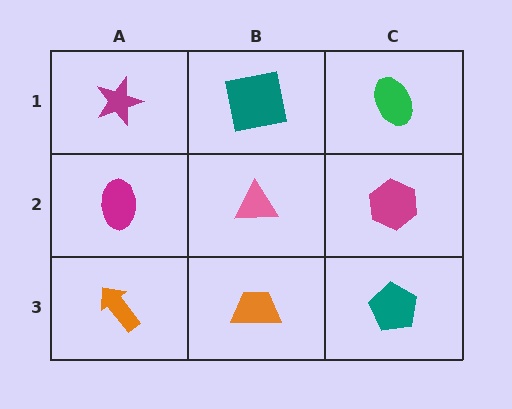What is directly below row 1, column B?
A pink triangle.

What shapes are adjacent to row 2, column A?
A magenta star (row 1, column A), an orange arrow (row 3, column A), a pink triangle (row 2, column B).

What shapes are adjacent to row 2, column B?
A teal square (row 1, column B), an orange trapezoid (row 3, column B), a magenta ellipse (row 2, column A), a magenta hexagon (row 2, column C).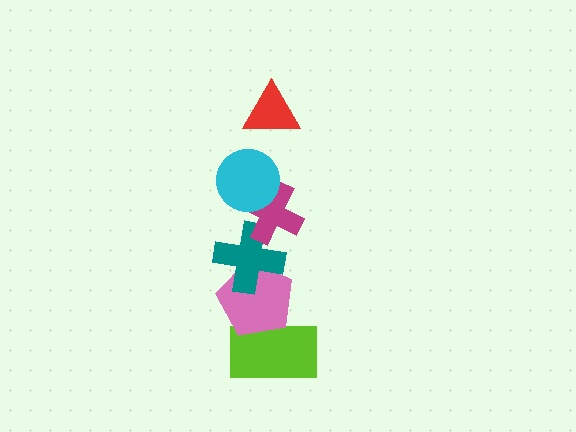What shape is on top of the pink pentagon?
The teal cross is on top of the pink pentagon.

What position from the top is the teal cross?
The teal cross is 4th from the top.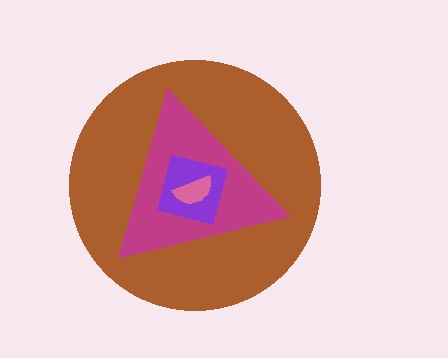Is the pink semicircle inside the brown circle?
Yes.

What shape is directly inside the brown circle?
The magenta triangle.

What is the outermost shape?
The brown circle.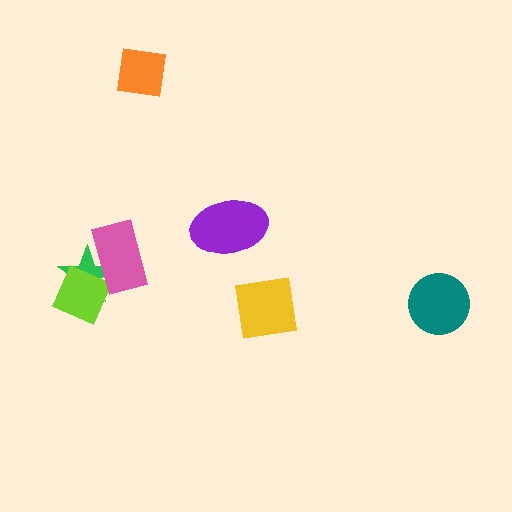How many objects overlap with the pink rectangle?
2 objects overlap with the pink rectangle.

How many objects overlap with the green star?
2 objects overlap with the green star.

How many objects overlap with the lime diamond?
2 objects overlap with the lime diamond.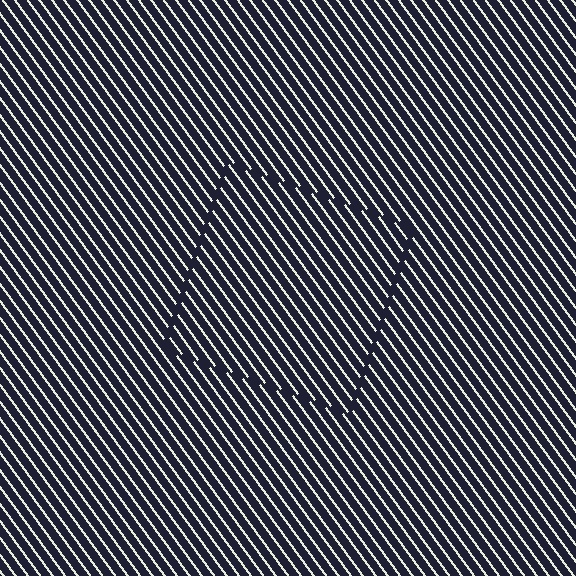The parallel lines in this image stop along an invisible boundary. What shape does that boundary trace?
An illusory square. The interior of the shape contains the same grating, shifted by half a period — the contour is defined by the phase discontinuity where line-ends from the inner and outer gratings abut.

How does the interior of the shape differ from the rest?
The interior of the shape contains the same grating, shifted by half a period — the contour is defined by the phase discontinuity where line-ends from the inner and outer gratings abut.